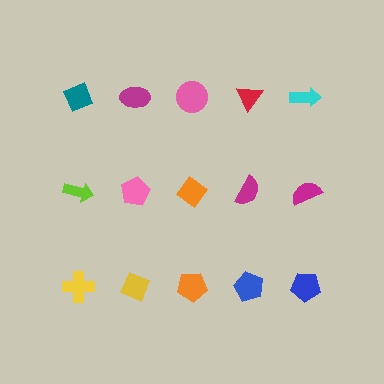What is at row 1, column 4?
A red triangle.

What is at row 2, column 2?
A pink pentagon.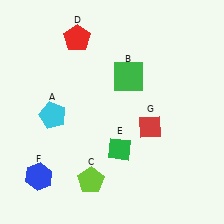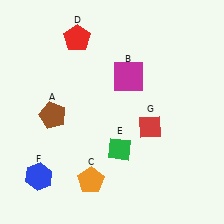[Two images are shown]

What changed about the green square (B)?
In Image 1, B is green. In Image 2, it changed to magenta.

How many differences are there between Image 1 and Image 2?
There are 3 differences between the two images.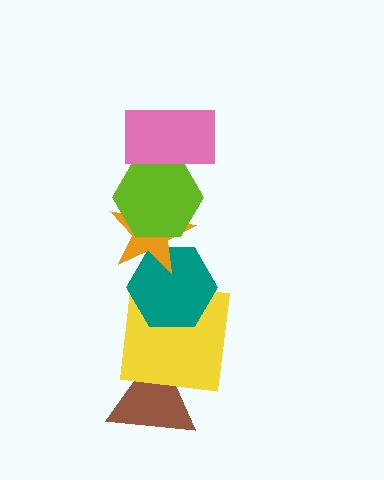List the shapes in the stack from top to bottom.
From top to bottom: the pink rectangle, the lime hexagon, the orange star, the teal hexagon, the yellow square, the brown triangle.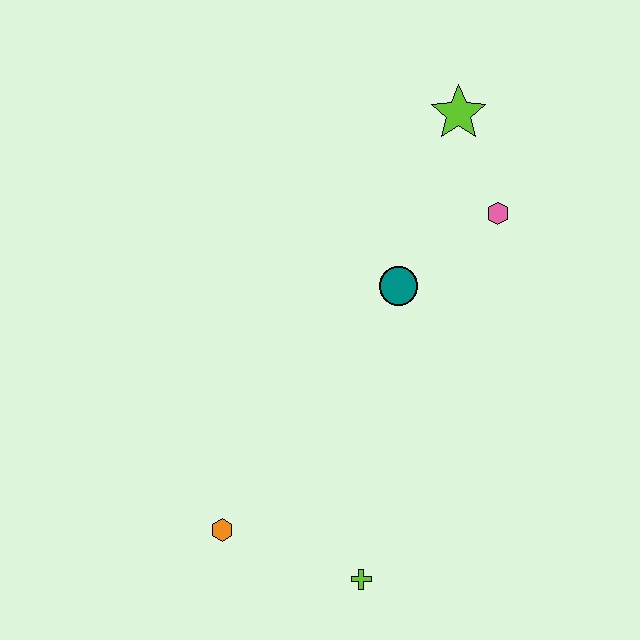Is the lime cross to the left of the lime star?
Yes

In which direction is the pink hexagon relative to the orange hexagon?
The pink hexagon is above the orange hexagon.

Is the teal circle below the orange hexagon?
No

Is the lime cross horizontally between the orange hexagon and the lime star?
Yes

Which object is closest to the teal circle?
The pink hexagon is closest to the teal circle.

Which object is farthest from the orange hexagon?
The lime star is farthest from the orange hexagon.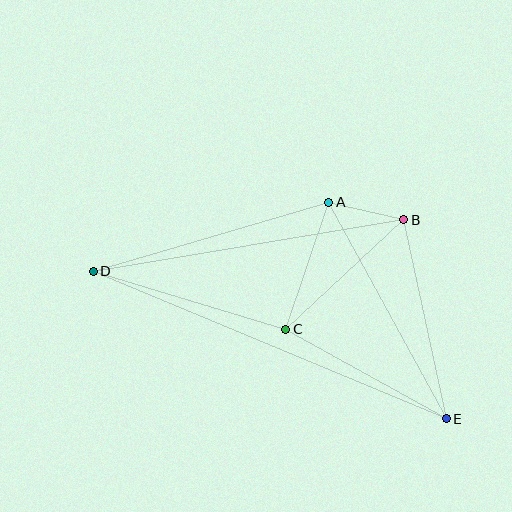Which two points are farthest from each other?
Points D and E are farthest from each other.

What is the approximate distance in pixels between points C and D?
The distance between C and D is approximately 201 pixels.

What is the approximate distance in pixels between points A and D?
The distance between A and D is approximately 245 pixels.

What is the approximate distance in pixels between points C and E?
The distance between C and E is approximately 183 pixels.